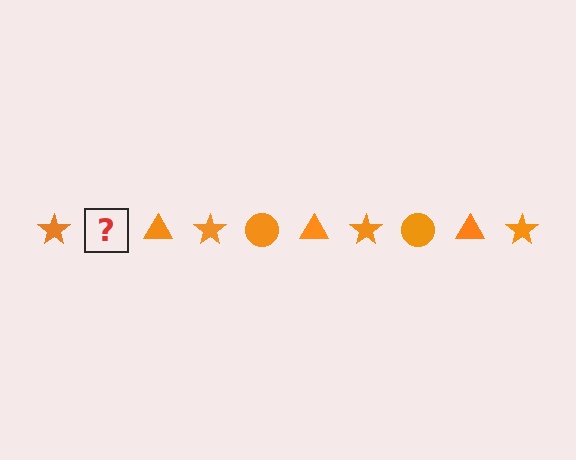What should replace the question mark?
The question mark should be replaced with an orange circle.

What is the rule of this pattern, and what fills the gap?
The rule is that the pattern cycles through star, circle, triangle shapes in orange. The gap should be filled with an orange circle.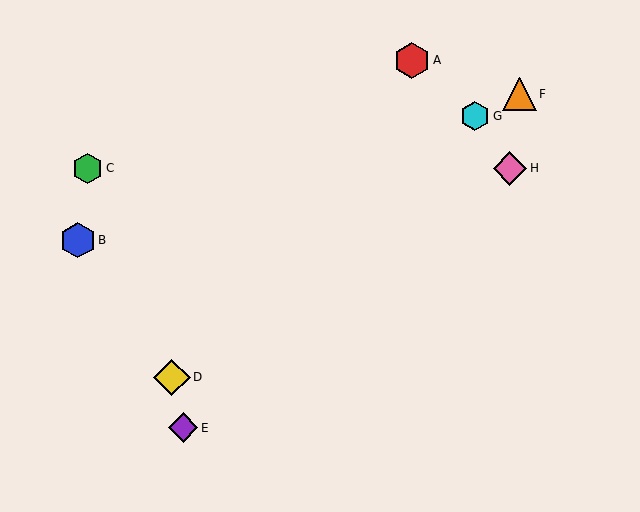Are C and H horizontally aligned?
Yes, both are at y≈168.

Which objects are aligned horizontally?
Objects C, H are aligned horizontally.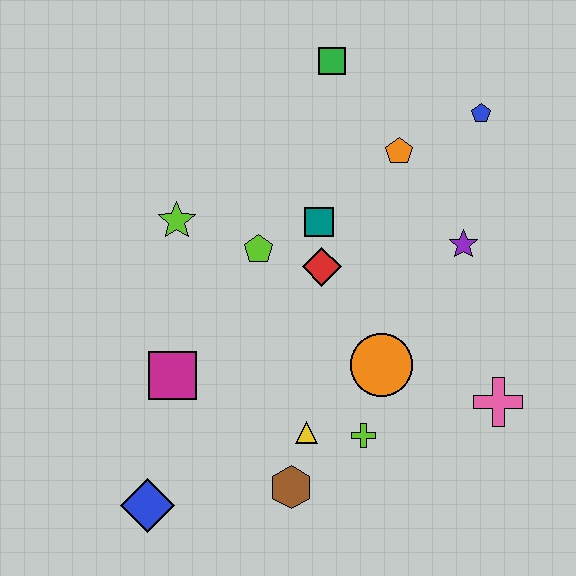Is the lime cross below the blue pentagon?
Yes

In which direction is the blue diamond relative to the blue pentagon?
The blue diamond is below the blue pentagon.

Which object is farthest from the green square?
The blue diamond is farthest from the green square.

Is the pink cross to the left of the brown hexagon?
No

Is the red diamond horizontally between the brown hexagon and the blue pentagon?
Yes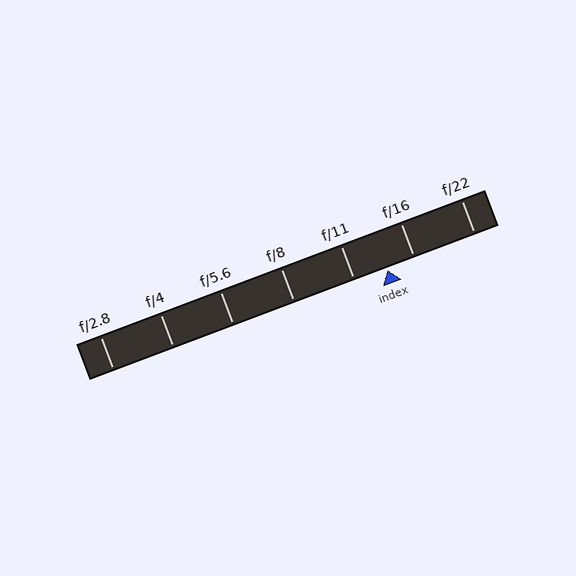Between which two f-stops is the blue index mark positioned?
The index mark is between f/11 and f/16.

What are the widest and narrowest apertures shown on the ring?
The widest aperture shown is f/2.8 and the narrowest is f/22.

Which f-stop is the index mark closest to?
The index mark is closest to f/16.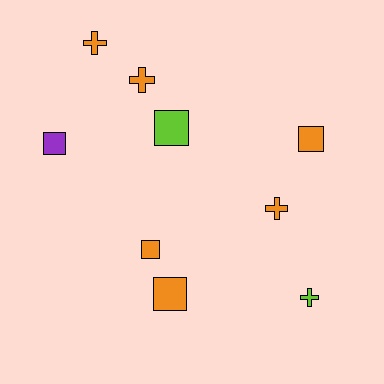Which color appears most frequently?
Orange, with 6 objects.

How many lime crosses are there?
There is 1 lime cross.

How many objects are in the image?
There are 9 objects.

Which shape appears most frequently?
Square, with 5 objects.